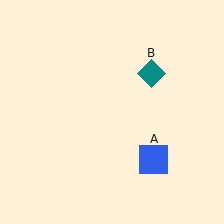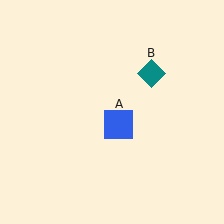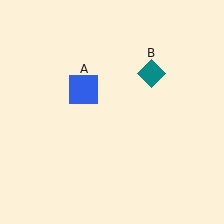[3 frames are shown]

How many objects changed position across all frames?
1 object changed position: blue square (object A).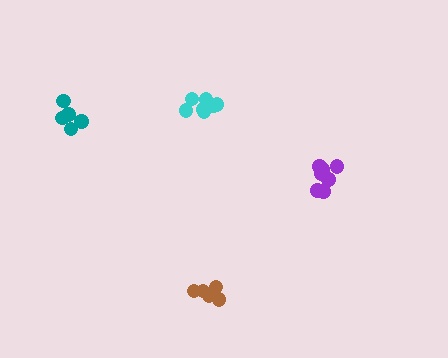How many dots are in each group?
Group 1: 5 dots, Group 2: 8 dots, Group 3: 5 dots, Group 4: 8 dots (26 total).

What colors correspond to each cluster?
The clusters are colored: brown, purple, teal, cyan.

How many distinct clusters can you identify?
There are 4 distinct clusters.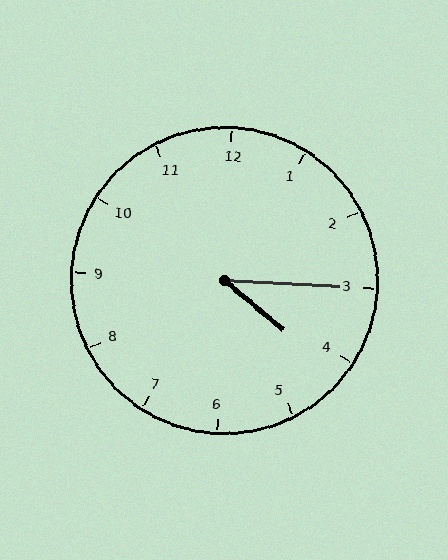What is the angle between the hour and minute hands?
Approximately 38 degrees.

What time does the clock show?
4:15.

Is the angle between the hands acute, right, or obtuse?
It is acute.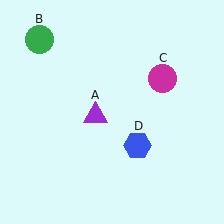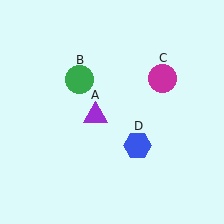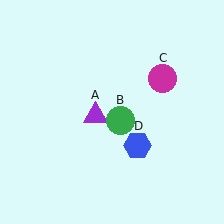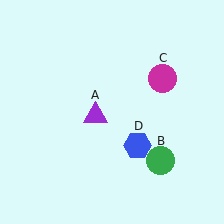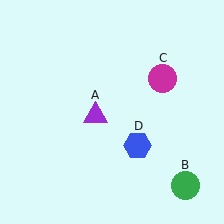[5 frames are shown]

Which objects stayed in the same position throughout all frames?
Purple triangle (object A) and magenta circle (object C) and blue hexagon (object D) remained stationary.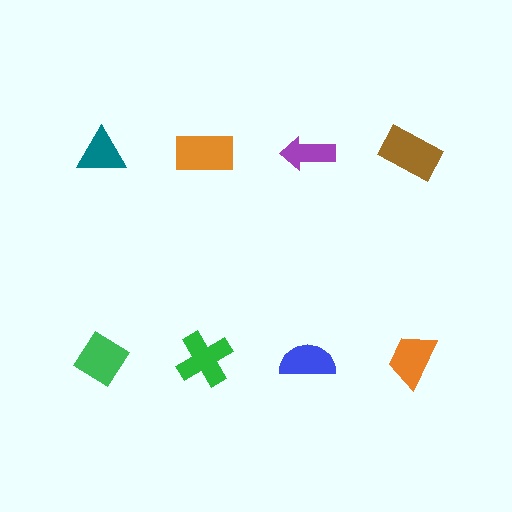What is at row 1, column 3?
A purple arrow.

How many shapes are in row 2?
4 shapes.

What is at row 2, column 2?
A green cross.